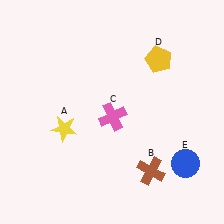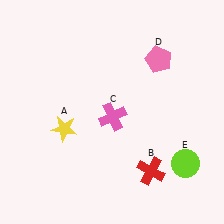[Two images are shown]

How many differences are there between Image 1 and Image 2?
There are 3 differences between the two images.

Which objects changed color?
B changed from brown to red. D changed from yellow to pink. E changed from blue to lime.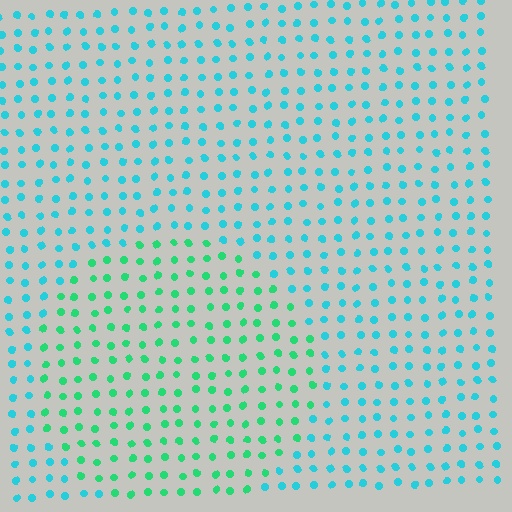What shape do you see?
I see a circle.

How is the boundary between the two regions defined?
The boundary is defined purely by a slight shift in hue (about 38 degrees). Spacing, size, and orientation are identical on both sides.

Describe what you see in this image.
The image is filled with small cyan elements in a uniform arrangement. A circle-shaped region is visible where the elements are tinted to a slightly different hue, forming a subtle color boundary.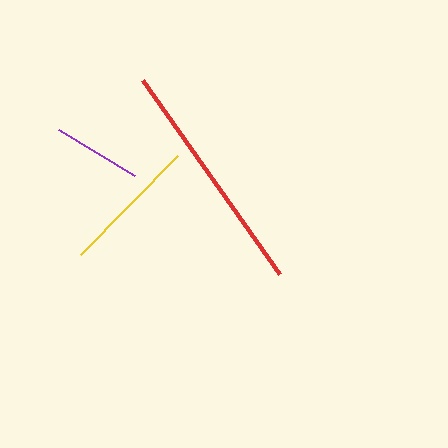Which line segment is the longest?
The red line is the longest at approximately 237 pixels.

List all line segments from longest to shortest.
From longest to shortest: red, yellow, purple.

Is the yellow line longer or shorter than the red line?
The red line is longer than the yellow line.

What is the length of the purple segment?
The purple segment is approximately 89 pixels long.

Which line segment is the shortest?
The purple line is the shortest at approximately 89 pixels.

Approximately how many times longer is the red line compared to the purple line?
The red line is approximately 2.7 times the length of the purple line.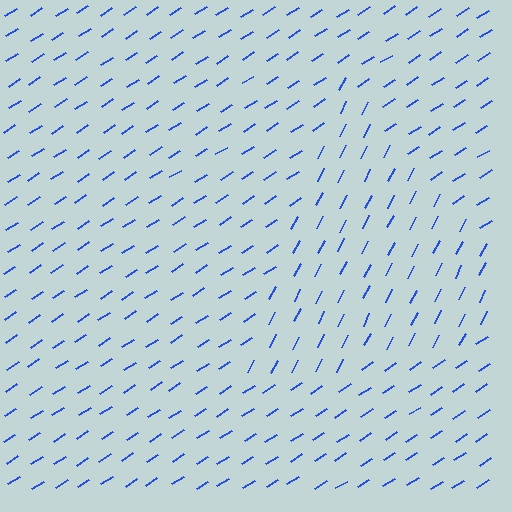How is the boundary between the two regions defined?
The boundary is defined purely by a change in line orientation (approximately 30 degrees difference). All lines are the same color and thickness.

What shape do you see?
I see a triangle.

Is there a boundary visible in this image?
Yes, there is a texture boundary formed by a change in line orientation.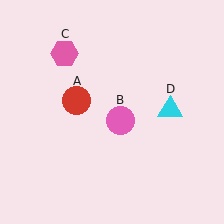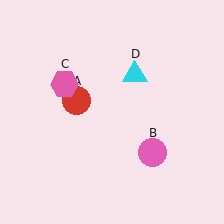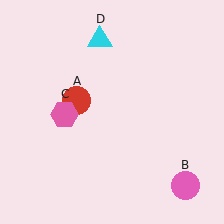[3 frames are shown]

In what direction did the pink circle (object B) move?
The pink circle (object B) moved down and to the right.